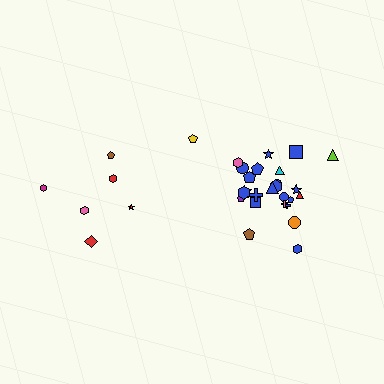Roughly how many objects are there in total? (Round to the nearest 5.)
Roughly 30 objects in total.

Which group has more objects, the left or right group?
The right group.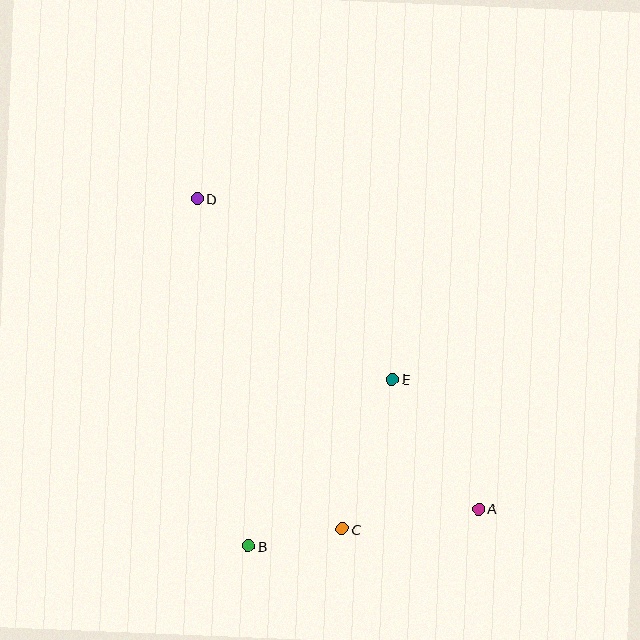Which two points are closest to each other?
Points B and C are closest to each other.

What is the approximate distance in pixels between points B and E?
The distance between B and E is approximately 221 pixels.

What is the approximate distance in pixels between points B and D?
The distance between B and D is approximately 351 pixels.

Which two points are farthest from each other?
Points A and D are farthest from each other.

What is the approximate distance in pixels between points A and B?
The distance between A and B is approximately 233 pixels.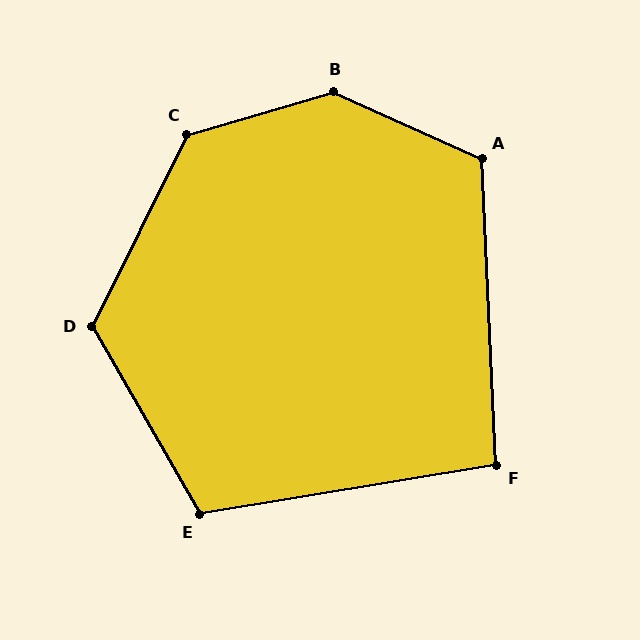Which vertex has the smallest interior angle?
F, at approximately 97 degrees.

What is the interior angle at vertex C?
Approximately 132 degrees (obtuse).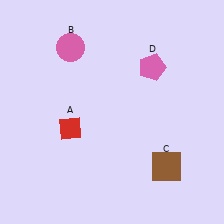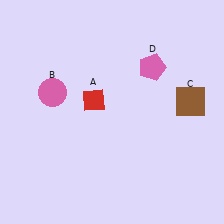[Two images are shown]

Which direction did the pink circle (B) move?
The pink circle (B) moved down.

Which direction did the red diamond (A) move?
The red diamond (A) moved up.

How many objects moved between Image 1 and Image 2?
3 objects moved between the two images.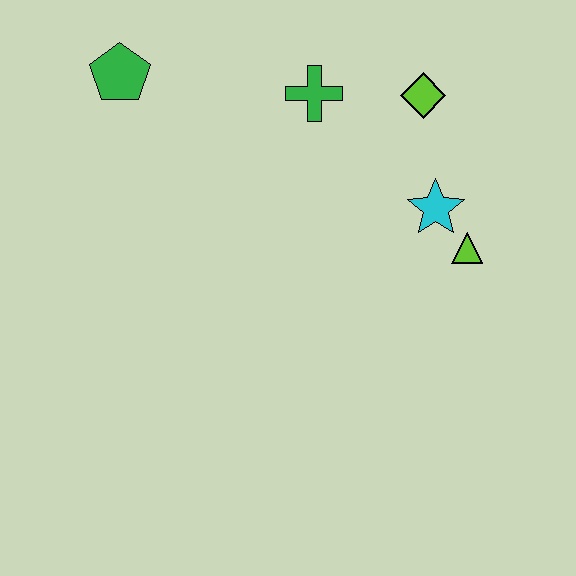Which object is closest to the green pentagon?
The green cross is closest to the green pentagon.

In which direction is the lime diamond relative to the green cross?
The lime diamond is to the right of the green cross.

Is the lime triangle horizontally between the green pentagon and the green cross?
No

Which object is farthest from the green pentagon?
The lime triangle is farthest from the green pentagon.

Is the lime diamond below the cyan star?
No